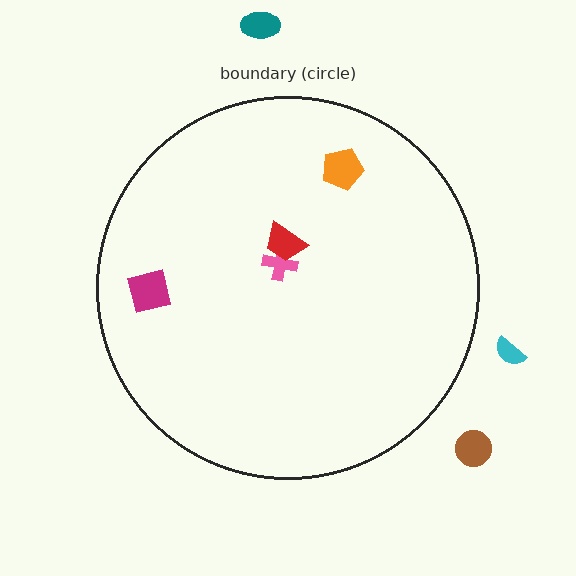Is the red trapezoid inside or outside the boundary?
Inside.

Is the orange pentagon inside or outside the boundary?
Inside.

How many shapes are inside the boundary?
4 inside, 3 outside.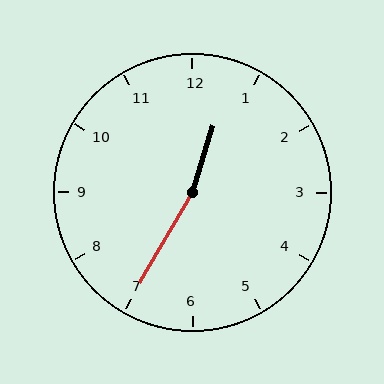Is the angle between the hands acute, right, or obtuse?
It is obtuse.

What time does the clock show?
12:35.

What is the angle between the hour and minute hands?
Approximately 168 degrees.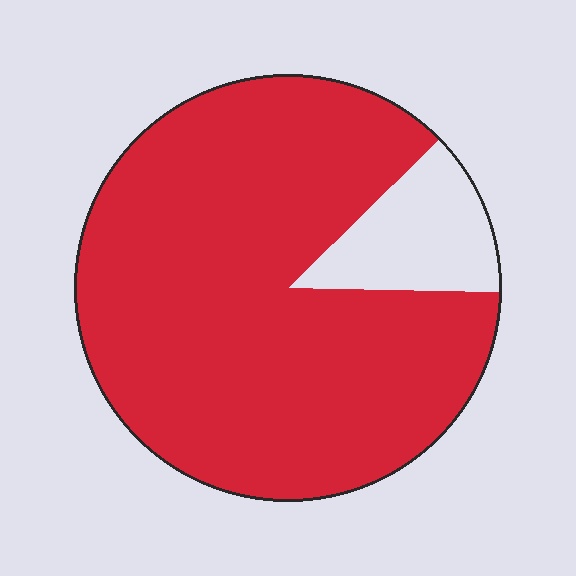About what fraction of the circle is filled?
About seven eighths (7/8).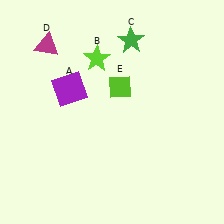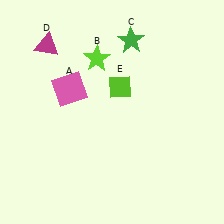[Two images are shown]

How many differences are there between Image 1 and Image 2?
There is 1 difference between the two images.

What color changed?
The square (A) changed from purple in Image 1 to pink in Image 2.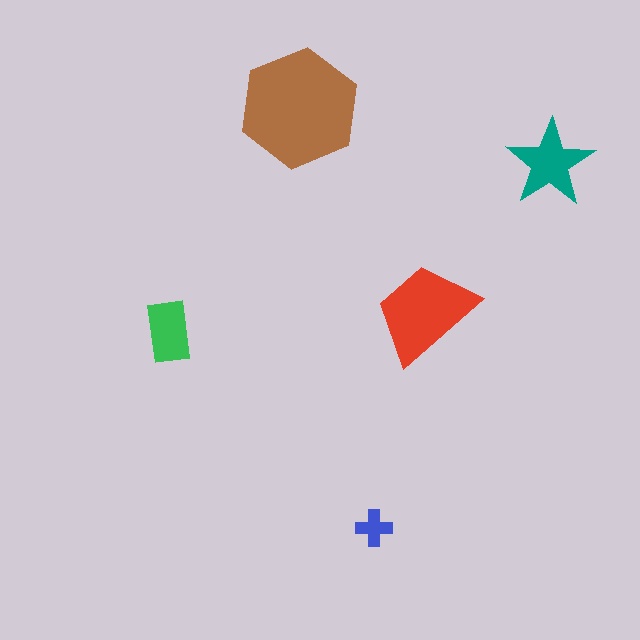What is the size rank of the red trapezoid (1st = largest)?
2nd.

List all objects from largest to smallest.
The brown hexagon, the red trapezoid, the teal star, the green rectangle, the blue cross.